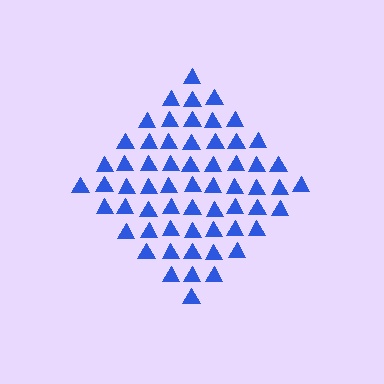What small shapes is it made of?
It is made of small triangles.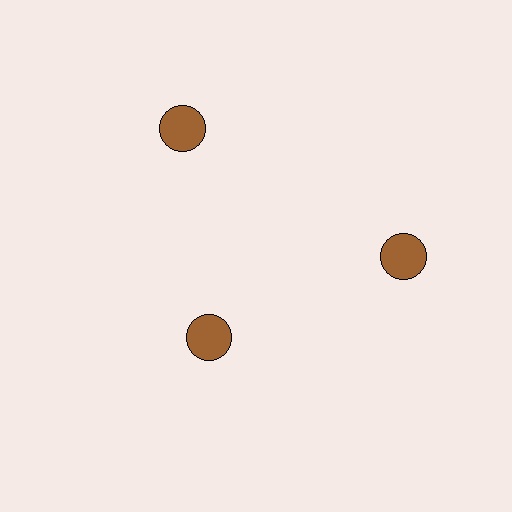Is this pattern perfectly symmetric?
No. The 3 brown circles are arranged in a ring, but one element near the 7 o'clock position is pulled inward toward the center, breaking the 3-fold rotational symmetry.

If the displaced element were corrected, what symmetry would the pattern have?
It would have 3-fold rotational symmetry — the pattern would map onto itself every 120 degrees.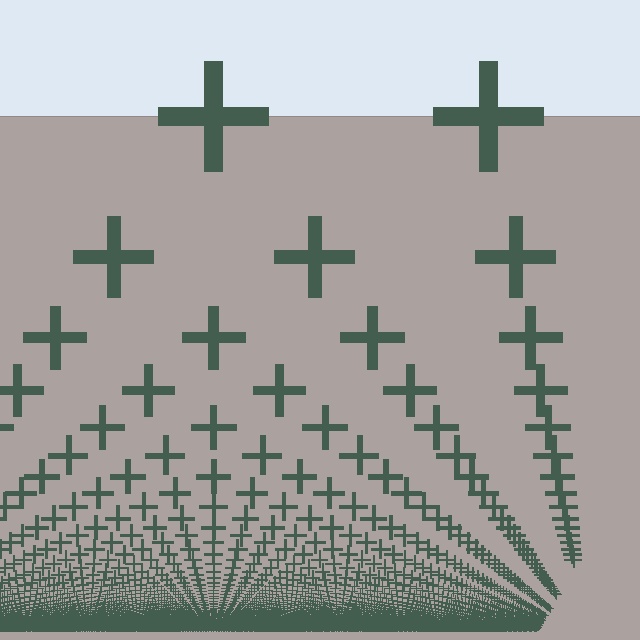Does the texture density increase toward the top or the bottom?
Density increases toward the bottom.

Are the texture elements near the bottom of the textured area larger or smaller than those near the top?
Smaller. The gradient is inverted — elements near the bottom are smaller and denser.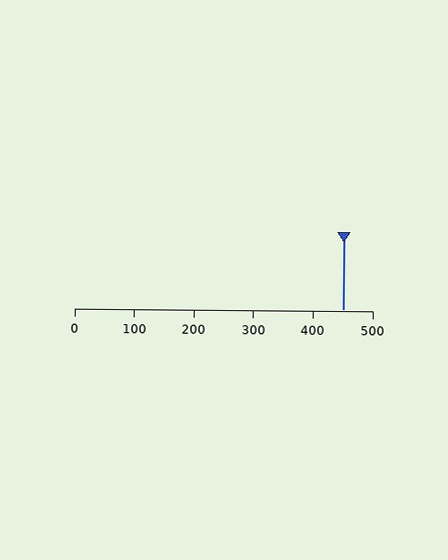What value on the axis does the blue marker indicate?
The marker indicates approximately 450.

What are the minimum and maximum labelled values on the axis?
The axis runs from 0 to 500.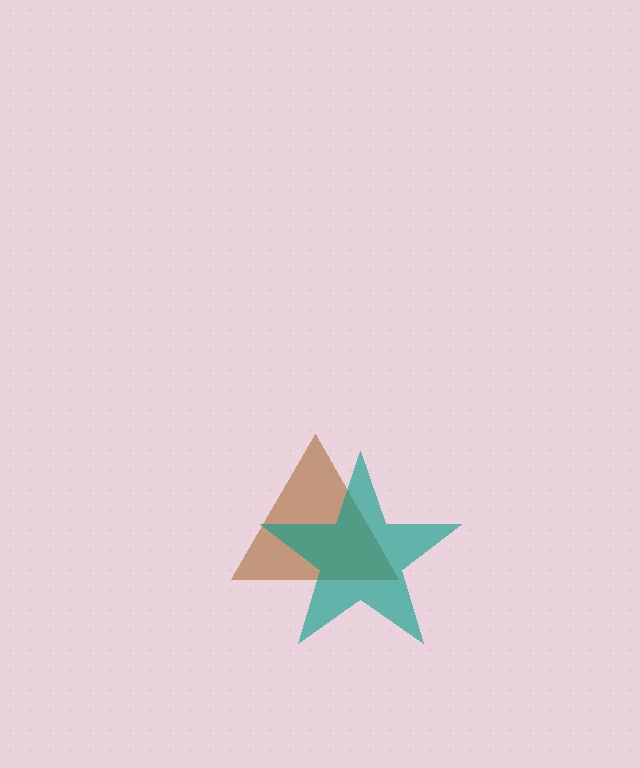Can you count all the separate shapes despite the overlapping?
Yes, there are 2 separate shapes.